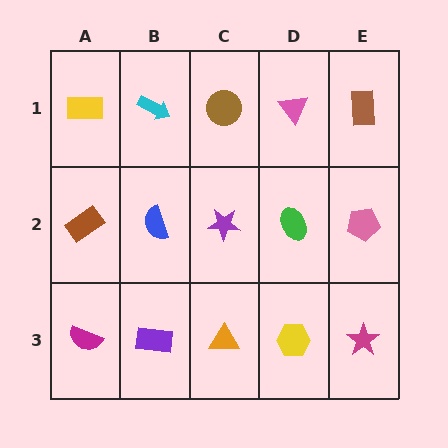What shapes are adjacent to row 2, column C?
A brown circle (row 1, column C), an orange triangle (row 3, column C), a blue semicircle (row 2, column B), a green ellipse (row 2, column D).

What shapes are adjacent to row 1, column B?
A blue semicircle (row 2, column B), a yellow rectangle (row 1, column A), a brown circle (row 1, column C).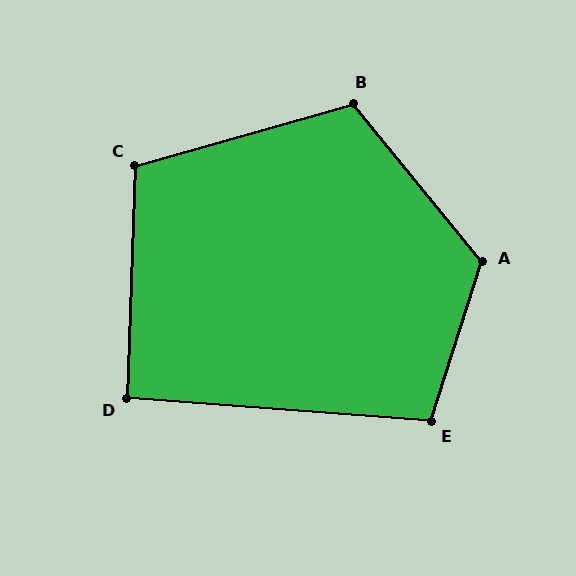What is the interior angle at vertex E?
Approximately 103 degrees (obtuse).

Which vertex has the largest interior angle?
A, at approximately 123 degrees.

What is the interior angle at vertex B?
Approximately 113 degrees (obtuse).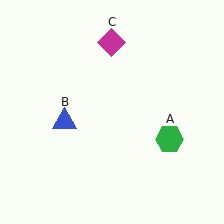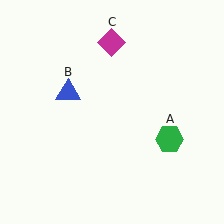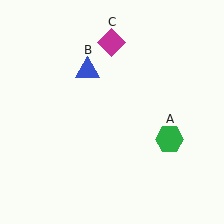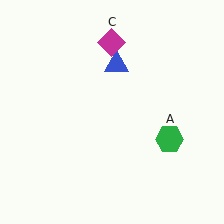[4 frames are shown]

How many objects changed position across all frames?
1 object changed position: blue triangle (object B).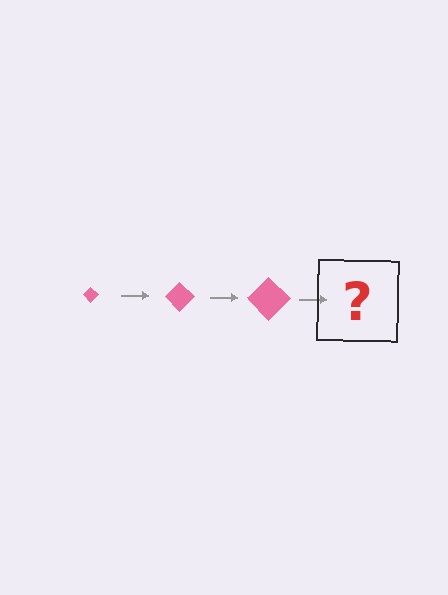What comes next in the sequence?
The next element should be a pink diamond, larger than the previous one.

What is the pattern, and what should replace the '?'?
The pattern is that the diamond gets progressively larger each step. The '?' should be a pink diamond, larger than the previous one.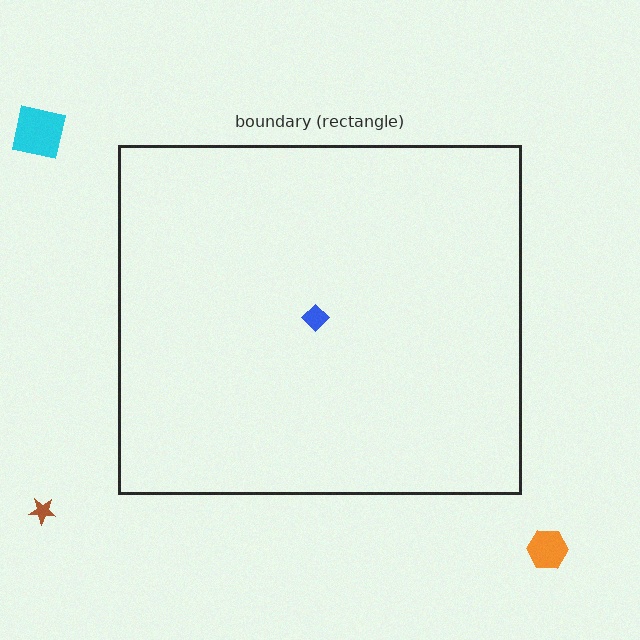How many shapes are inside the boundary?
1 inside, 3 outside.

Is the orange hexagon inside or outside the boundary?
Outside.